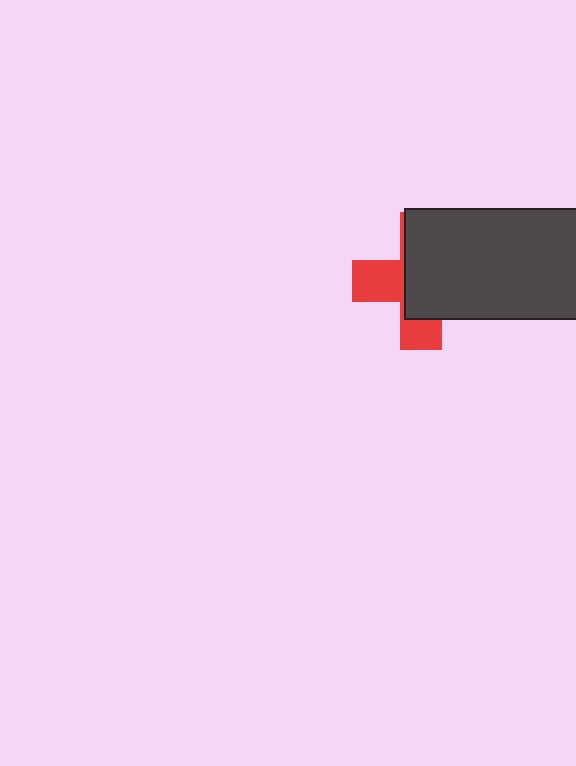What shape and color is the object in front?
The object in front is a dark gray rectangle.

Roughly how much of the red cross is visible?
A small part of it is visible (roughly 38%).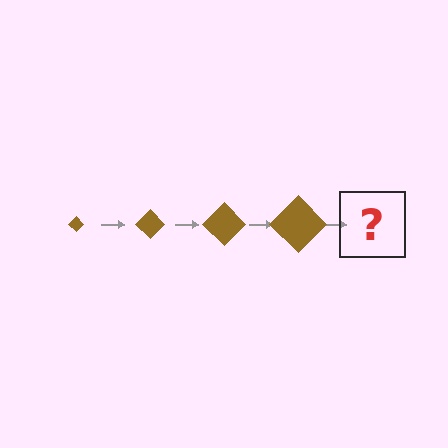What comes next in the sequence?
The next element should be a brown diamond, larger than the previous one.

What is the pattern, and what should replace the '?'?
The pattern is that the diamond gets progressively larger each step. The '?' should be a brown diamond, larger than the previous one.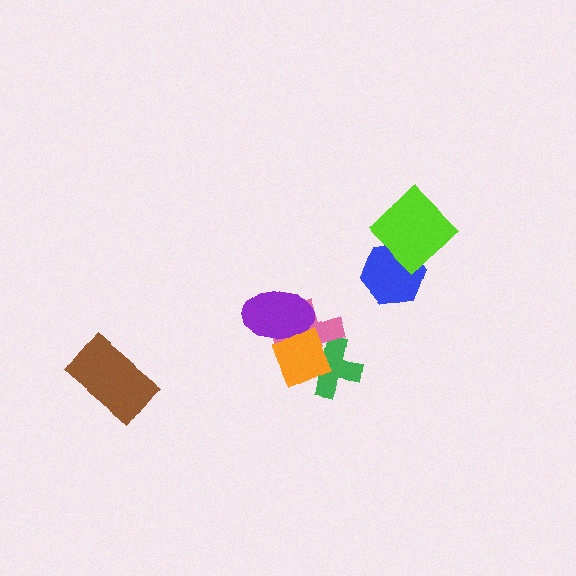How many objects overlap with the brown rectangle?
0 objects overlap with the brown rectangle.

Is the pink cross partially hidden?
Yes, it is partially covered by another shape.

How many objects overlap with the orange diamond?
3 objects overlap with the orange diamond.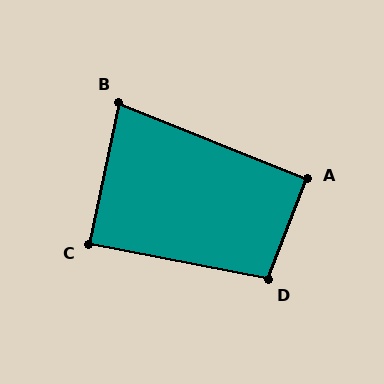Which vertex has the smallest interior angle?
B, at approximately 80 degrees.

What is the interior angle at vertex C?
Approximately 89 degrees (approximately right).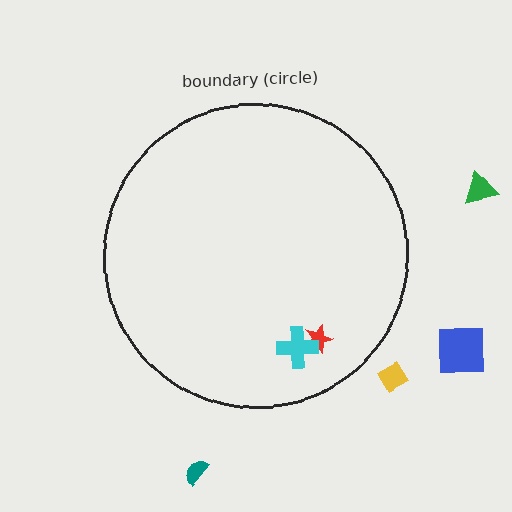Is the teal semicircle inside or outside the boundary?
Outside.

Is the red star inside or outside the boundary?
Inside.